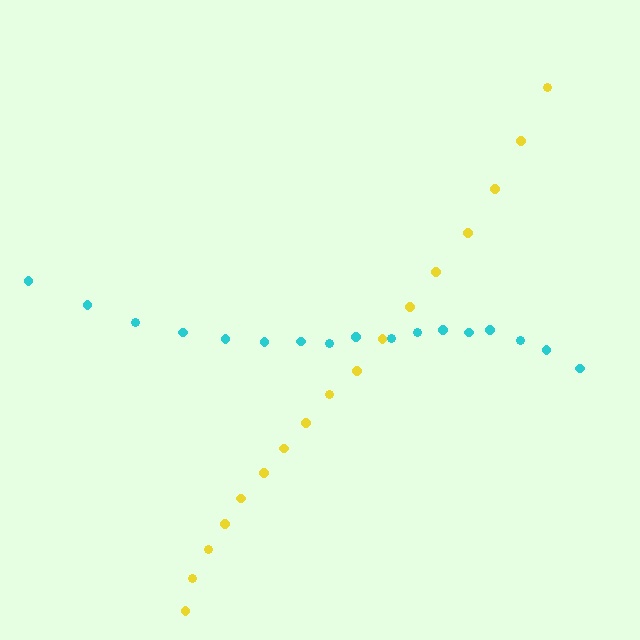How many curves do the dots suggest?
There are 2 distinct paths.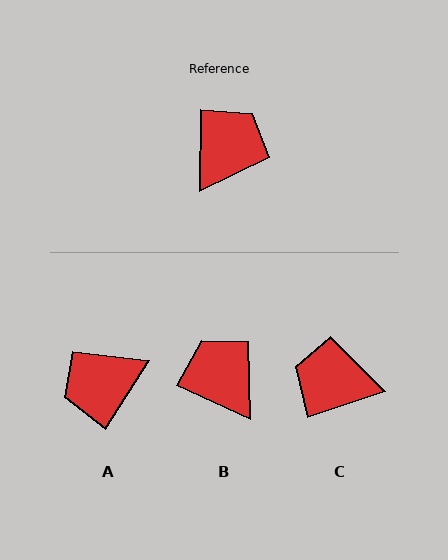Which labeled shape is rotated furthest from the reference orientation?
A, about 148 degrees away.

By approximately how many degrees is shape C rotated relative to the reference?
Approximately 109 degrees counter-clockwise.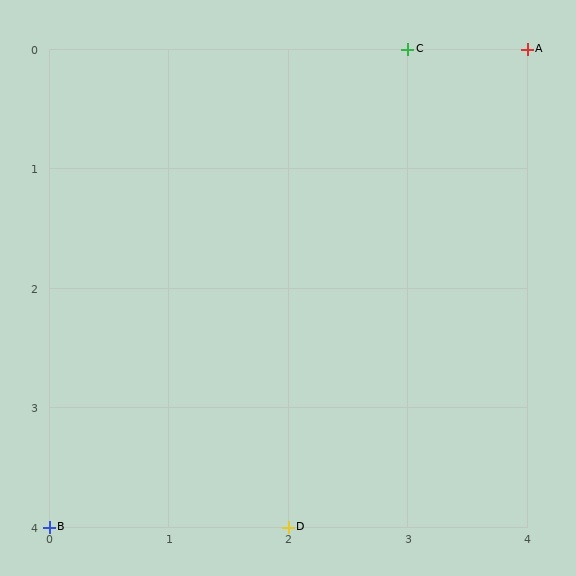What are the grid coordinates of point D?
Point D is at grid coordinates (2, 4).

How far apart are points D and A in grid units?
Points D and A are 2 columns and 4 rows apart (about 4.5 grid units diagonally).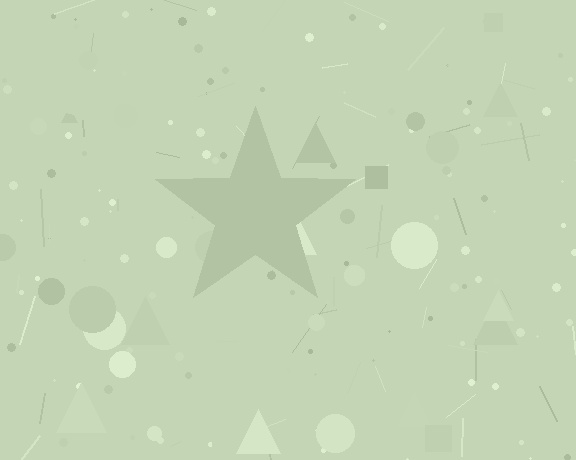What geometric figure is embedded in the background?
A star is embedded in the background.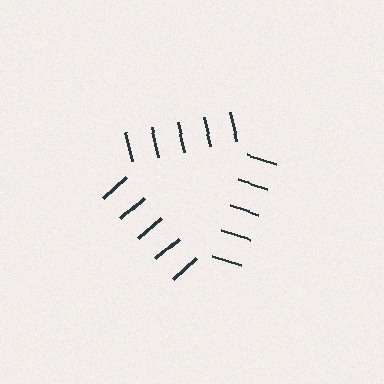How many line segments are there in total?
15 — 5 along each of the 3 edges.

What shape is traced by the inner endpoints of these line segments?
An illusory triangle — the line segments terminate on its edges but no continuous stroke is drawn.